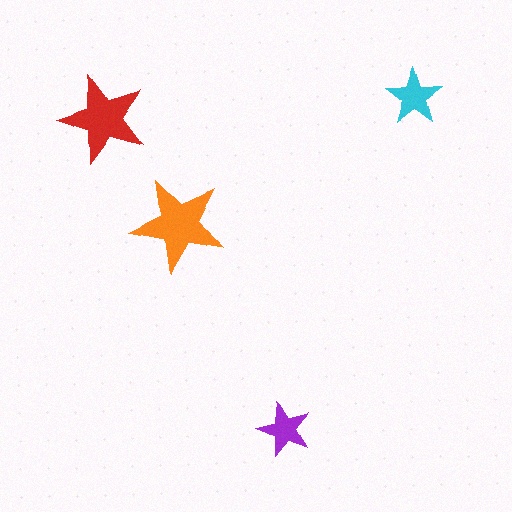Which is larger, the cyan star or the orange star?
The orange one.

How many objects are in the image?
There are 4 objects in the image.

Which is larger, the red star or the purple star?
The red one.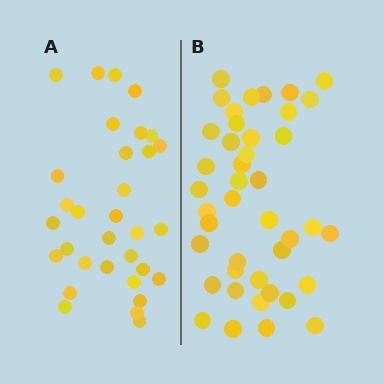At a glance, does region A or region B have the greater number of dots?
Region B (the right region) has more dots.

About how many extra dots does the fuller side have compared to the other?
Region B has roughly 10 or so more dots than region A.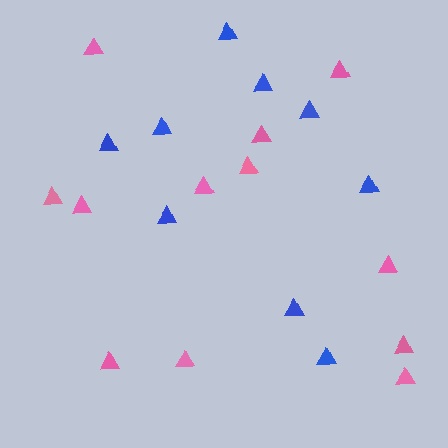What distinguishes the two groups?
There are 2 groups: one group of blue triangles (9) and one group of pink triangles (12).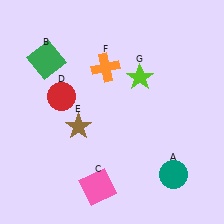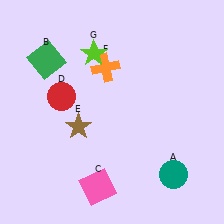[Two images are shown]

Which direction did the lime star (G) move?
The lime star (G) moved left.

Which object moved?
The lime star (G) moved left.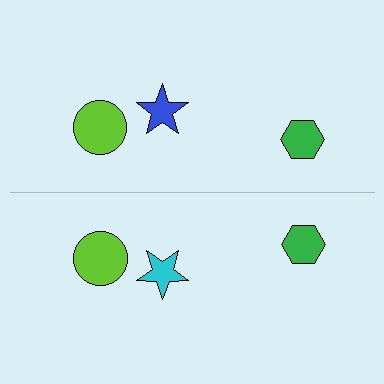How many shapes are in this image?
There are 6 shapes in this image.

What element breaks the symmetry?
The cyan star on the bottom side breaks the symmetry — its mirror counterpart is blue.